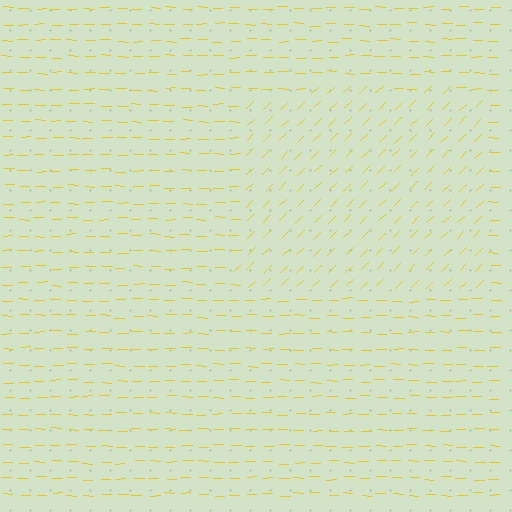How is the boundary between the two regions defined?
The boundary is defined purely by a change in line orientation (approximately 45 degrees difference). All lines are the same color and thickness.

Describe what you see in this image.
The image is filled with small yellow line segments. A rectangle region in the image has lines oriented differently from the surrounding lines, creating a visible texture boundary.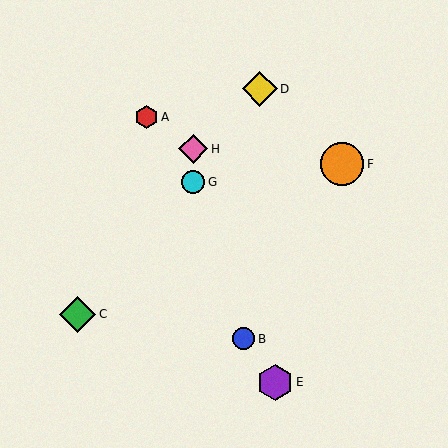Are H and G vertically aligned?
Yes, both are at x≈193.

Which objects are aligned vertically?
Objects G, H are aligned vertically.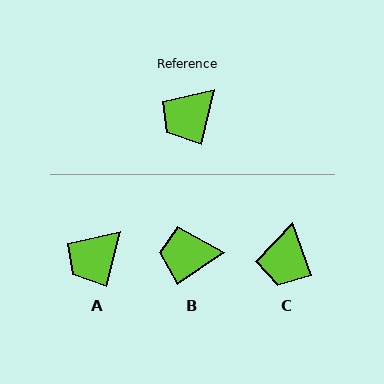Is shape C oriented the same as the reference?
No, it is off by about 34 degrees.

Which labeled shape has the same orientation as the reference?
A.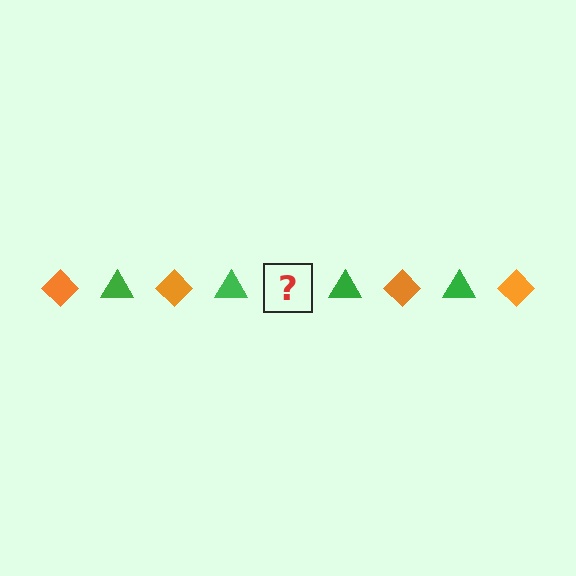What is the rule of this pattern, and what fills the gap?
The rule is that the pattern alternates between orange diamond and green triangle. The gap should be filled with an orange diamond.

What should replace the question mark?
The question mark should be replaced with an orange diamond.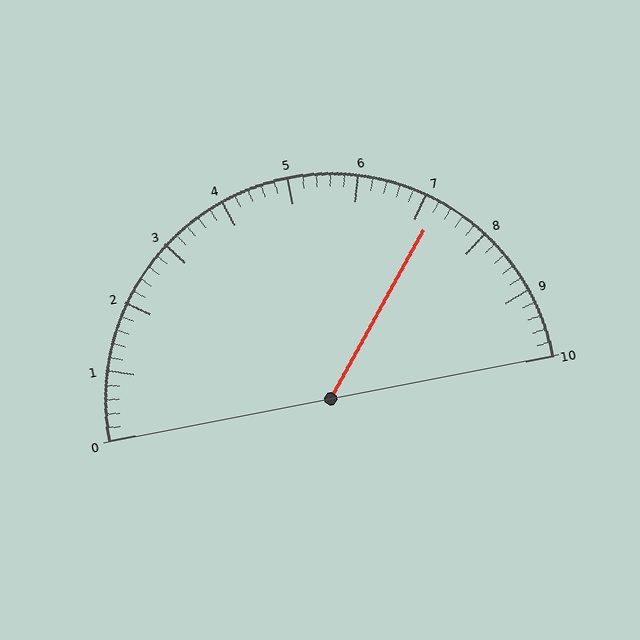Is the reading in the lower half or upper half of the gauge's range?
The reading is in the upper half of the range (0 to 10).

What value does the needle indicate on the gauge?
The needle indicates approximately 7.2.